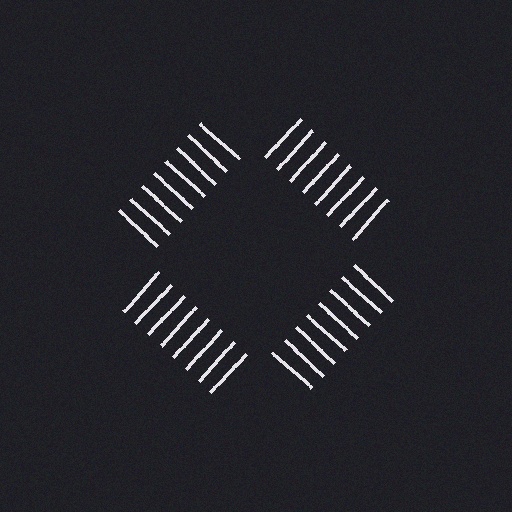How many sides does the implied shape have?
4 sides — the line-ends trace a square.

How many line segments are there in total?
32 — 8 along each of the 4 edges.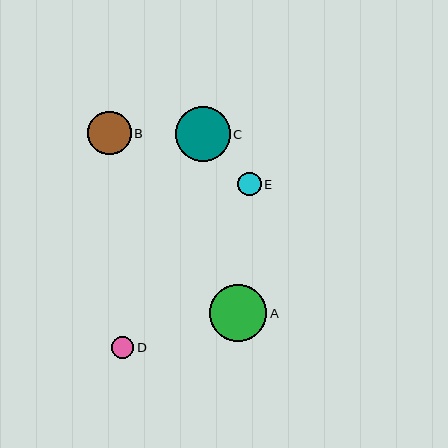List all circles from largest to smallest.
From largest to smallest: A, C, B, E, D.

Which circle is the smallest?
Circle D is the smallest with a size of approximately 22 pixels.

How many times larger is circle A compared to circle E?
Circle A is approximately 2.5 times the size of circle E.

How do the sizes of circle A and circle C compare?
Circle A and circle C are approximately the same size.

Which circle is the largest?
Circle A is the largest with a size of approximately 57 pixels.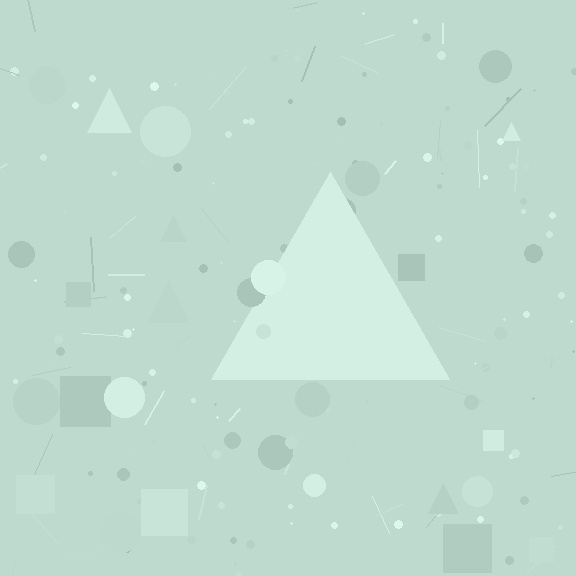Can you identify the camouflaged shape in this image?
The camouflaged shape is a triangle.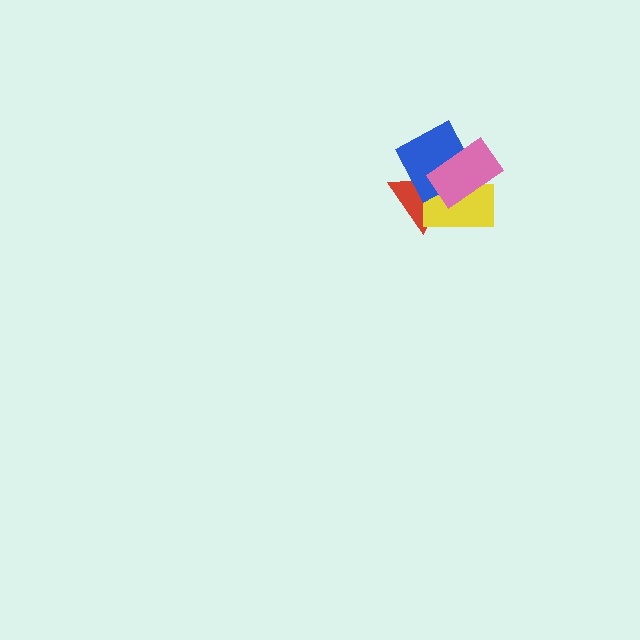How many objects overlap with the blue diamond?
3 objects overlap with the blue diamond.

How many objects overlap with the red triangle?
3 objects overlap with the red triangle.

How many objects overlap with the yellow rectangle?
3 objects overlap with the yellow rectangle.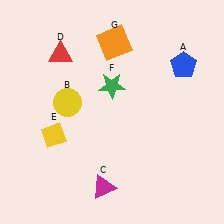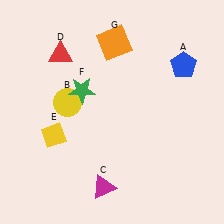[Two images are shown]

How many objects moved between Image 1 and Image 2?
1 object moved between the two images.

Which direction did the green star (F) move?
The green star (F) moved left.